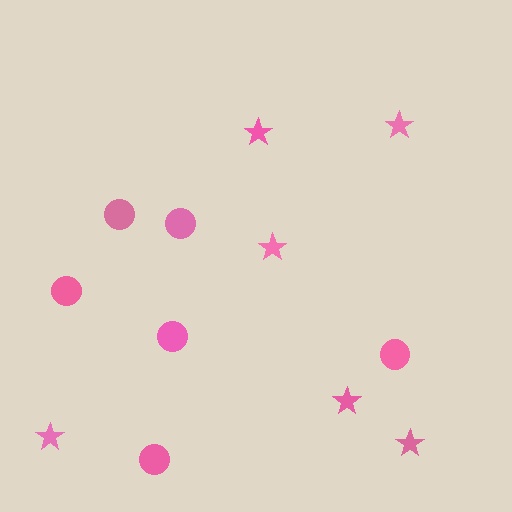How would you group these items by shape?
There are 2 groups: one group of stars (6) and one group of circles (6).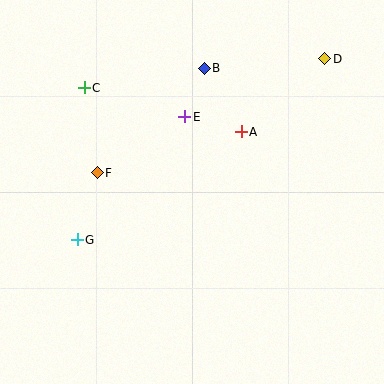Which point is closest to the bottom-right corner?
Point A is closest to the bottom-right corner.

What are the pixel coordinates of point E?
Point E is at (185, 117).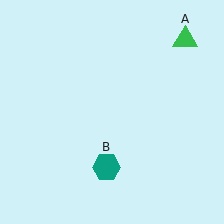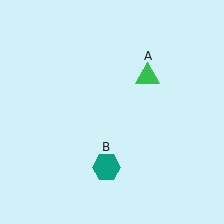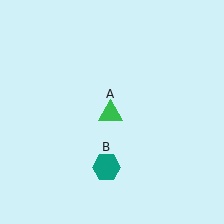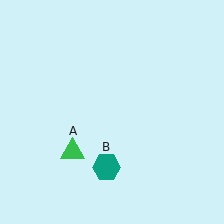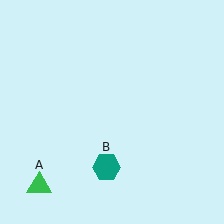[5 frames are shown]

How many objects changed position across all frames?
1 object changed position: green triangle (object A).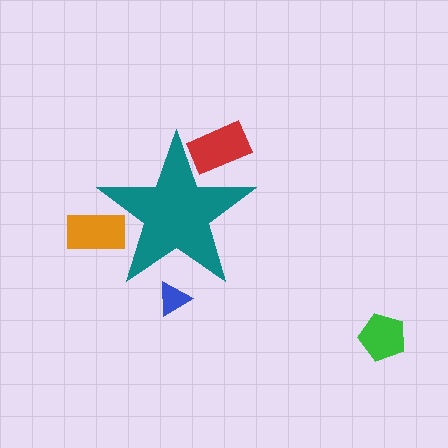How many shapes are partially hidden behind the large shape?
3 shapes are partially hidden.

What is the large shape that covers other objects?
A teal star.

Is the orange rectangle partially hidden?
Yes, the orange rectangle is partially hidden behind the teal star.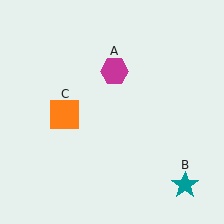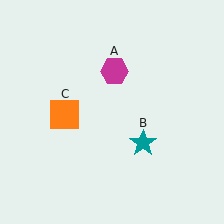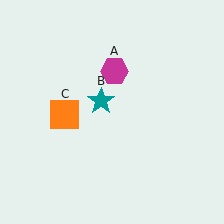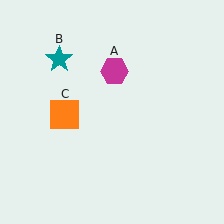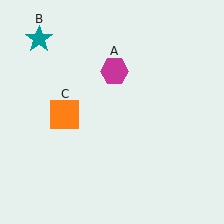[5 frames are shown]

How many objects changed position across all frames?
1 object changed position: teal star (object B).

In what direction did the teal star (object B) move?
The teal star (object B) moved up and to the left.